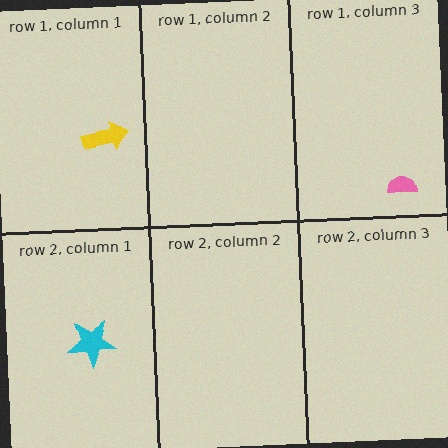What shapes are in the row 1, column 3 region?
The pink semicircle.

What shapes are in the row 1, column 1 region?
The yellow arrow.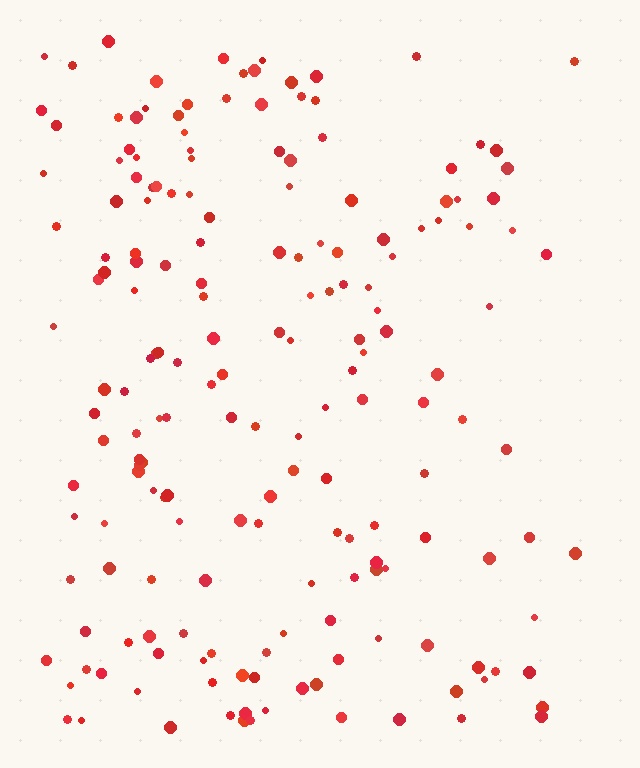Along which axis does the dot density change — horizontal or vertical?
Horizontal.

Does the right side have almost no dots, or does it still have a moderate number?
Still a moderate number, just noticeably fewer than the left.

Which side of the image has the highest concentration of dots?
The left.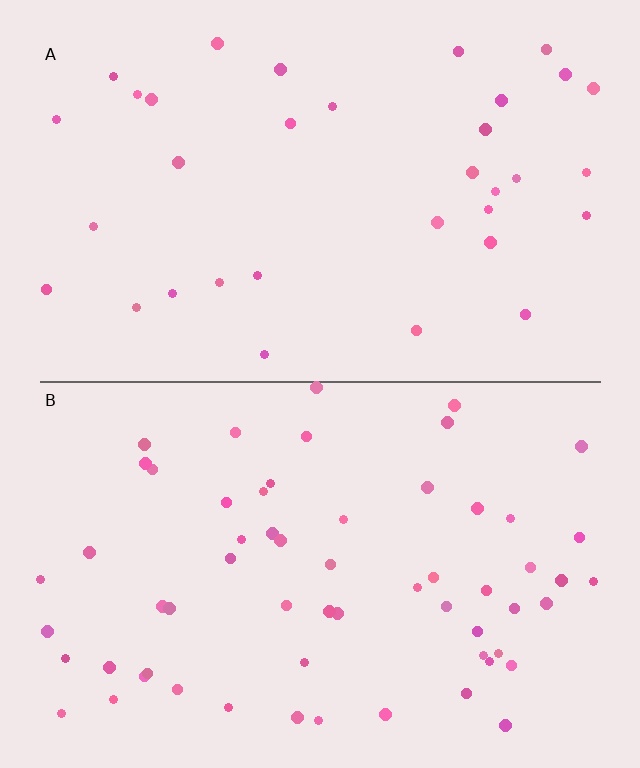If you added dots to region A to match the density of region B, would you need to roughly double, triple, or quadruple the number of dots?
Approximately double.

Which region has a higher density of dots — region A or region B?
B (the bottom).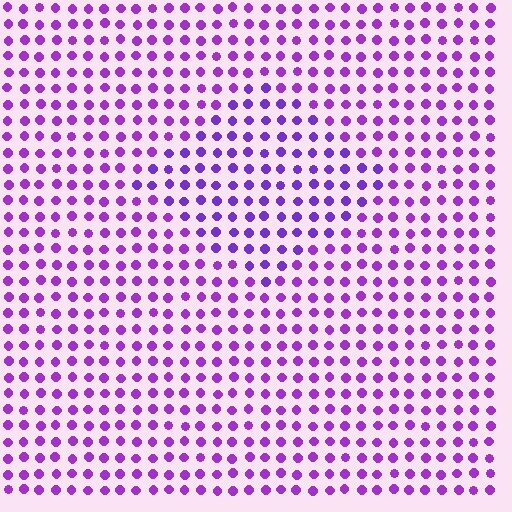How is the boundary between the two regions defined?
The boundary is defined purely by a slight shift in hue (about 18 degrees). Spacing, size, and orientation are identical on both sides.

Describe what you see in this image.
The image is filled with small purple elements in a uniform arrangement. A diamond-shaped region is visible where the elements are tinted to a slightly different hue, forming a subtle color boundary.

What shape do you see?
I see a diamond.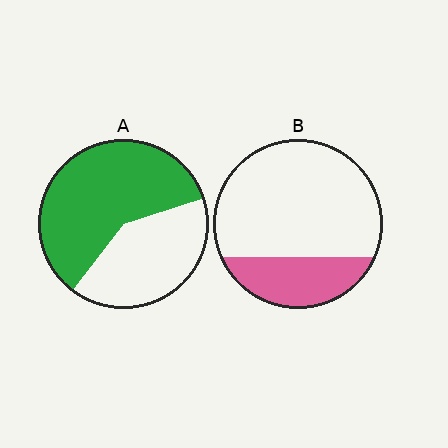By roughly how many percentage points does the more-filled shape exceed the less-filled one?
By roughly 35 percentage points (A over B).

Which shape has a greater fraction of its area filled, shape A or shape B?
Shape A.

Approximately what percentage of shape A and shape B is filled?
A is approximately 60% and B is approximately 25%.